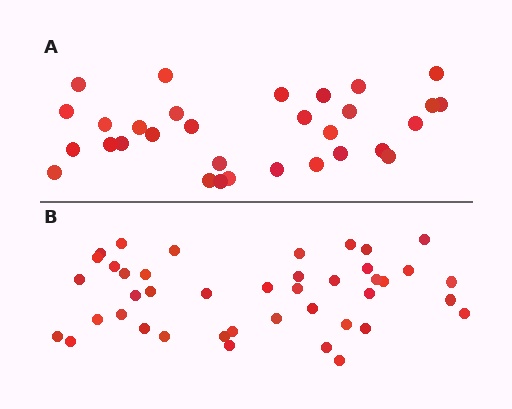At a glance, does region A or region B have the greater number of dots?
Region B (the bottom region) has more dots.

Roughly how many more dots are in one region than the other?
Region B has roughly 12 or so more dots than region A.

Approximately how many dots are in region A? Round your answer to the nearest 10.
About 30 dots. (The exact count is 31, which rounds to 30.)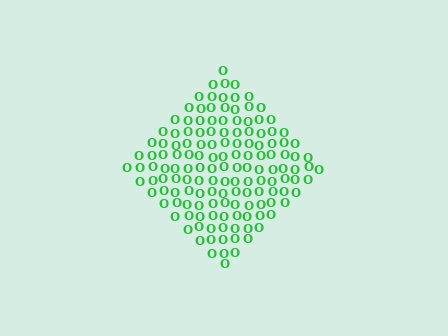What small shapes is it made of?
It is made of small letter O's.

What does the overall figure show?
The overall figure shows a diamond.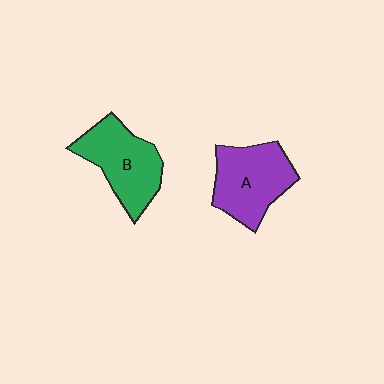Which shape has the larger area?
Shape A (purple).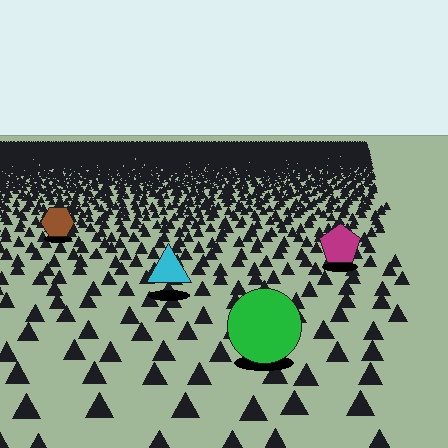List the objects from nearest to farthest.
From nearest to farthest: the green circle, the cyan triangle, the magenta pentagon, the brown hexagon.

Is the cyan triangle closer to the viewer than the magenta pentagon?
Yes. The cyan triangle is closer — you can tell from the texture gradient: the ground texture is coarser near it.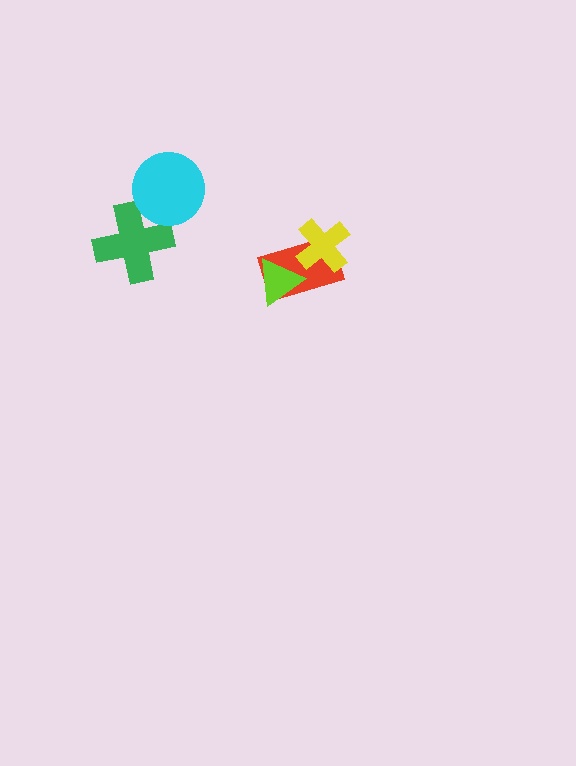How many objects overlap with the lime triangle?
1 object overlaps with the lime triangle.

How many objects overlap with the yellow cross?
1 object overlaps with the yellow cross.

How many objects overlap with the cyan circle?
1 object overlaps with the cyan circle.